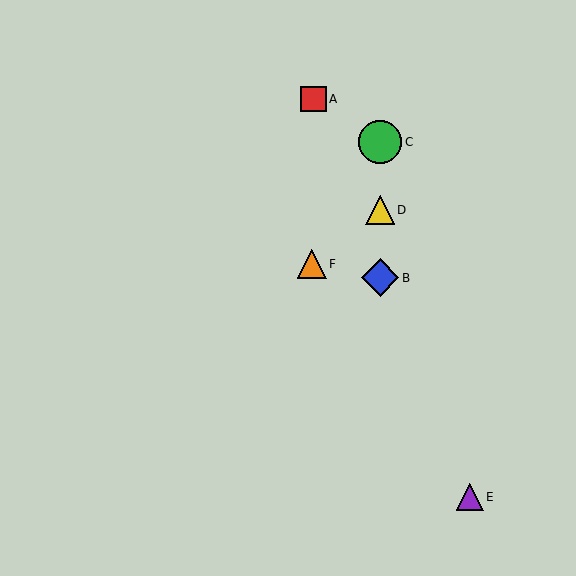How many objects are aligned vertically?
3 objects (B, C, D) are aligned vertically.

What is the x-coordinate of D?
Object D is at x≈380.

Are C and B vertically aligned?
Yes, both are at x≈380.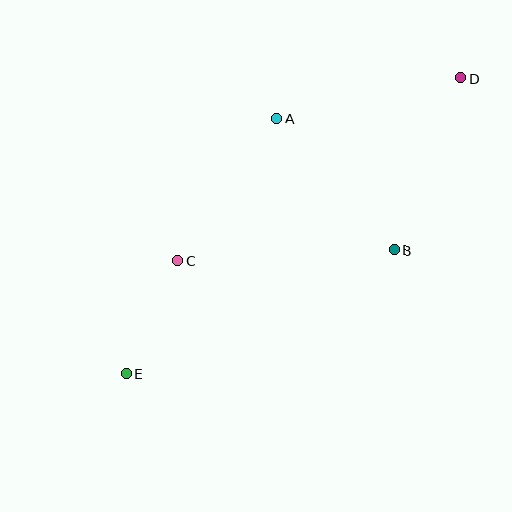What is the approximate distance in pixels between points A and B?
The distance between A and B is approximately 176 pixels.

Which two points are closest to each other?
Points C and E are closest to each other.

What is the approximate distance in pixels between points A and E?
The distance between A and E is approximately 296 pixels.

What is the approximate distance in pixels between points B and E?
The distance between B and E is approximately 295 pixels.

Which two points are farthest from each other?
Points D and E are farthest from each other.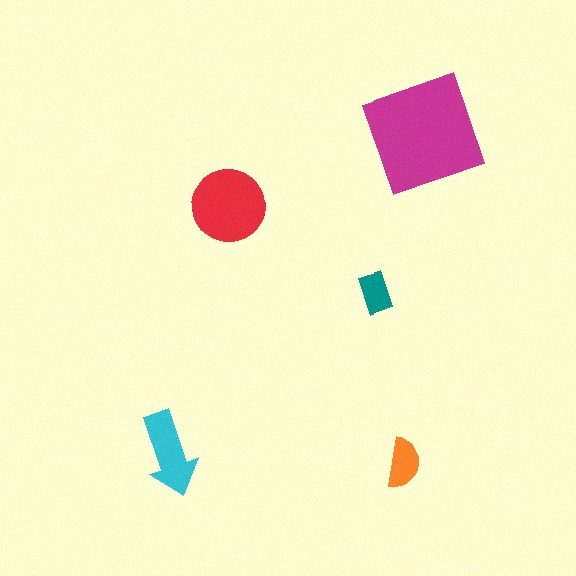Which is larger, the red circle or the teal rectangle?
The red circle.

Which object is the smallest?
The teal rectangle.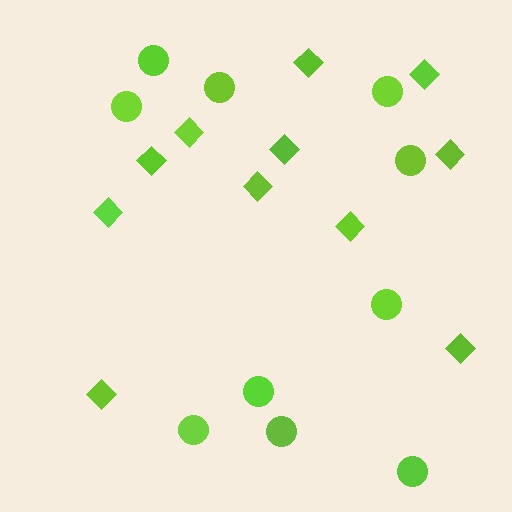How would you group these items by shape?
There are 2 groups: one group of diamonds (11) and one group of circles (10).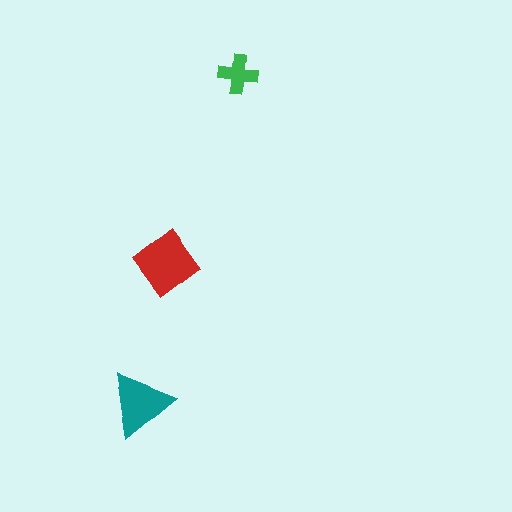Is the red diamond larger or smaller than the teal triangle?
Larger.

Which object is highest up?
The green cross is topmost.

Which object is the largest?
The red diamond.